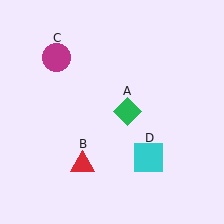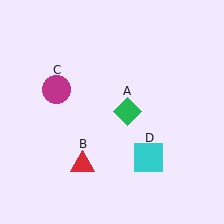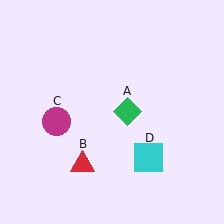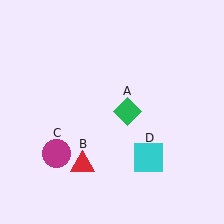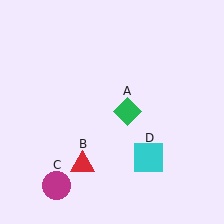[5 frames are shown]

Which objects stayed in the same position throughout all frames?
Green diamond (object A) and red triangle (object B) and cyan square (object D) remained stationary.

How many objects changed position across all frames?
1 object changed position: magenta circle (object C).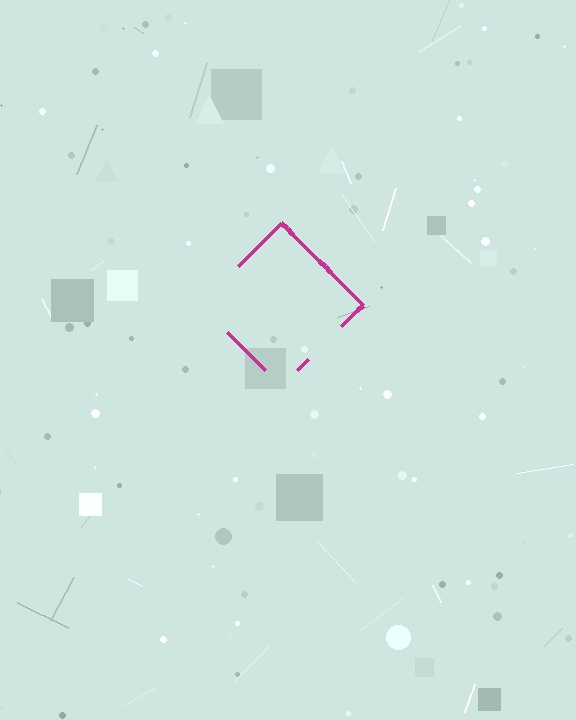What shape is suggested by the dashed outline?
The dashed outline suggests a diamond.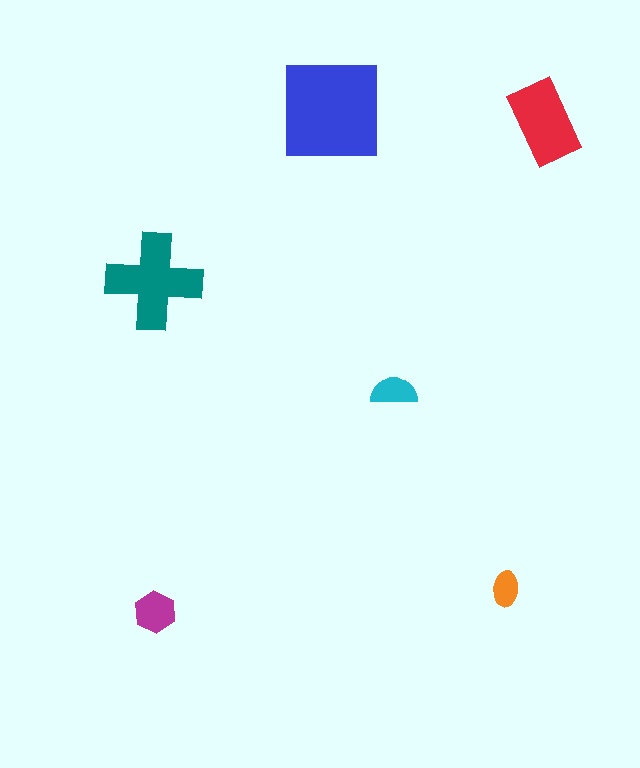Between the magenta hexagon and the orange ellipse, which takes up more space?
The magenta hexagon.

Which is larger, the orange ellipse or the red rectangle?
The red rectangle.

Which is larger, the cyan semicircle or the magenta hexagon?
The magenta hexagon.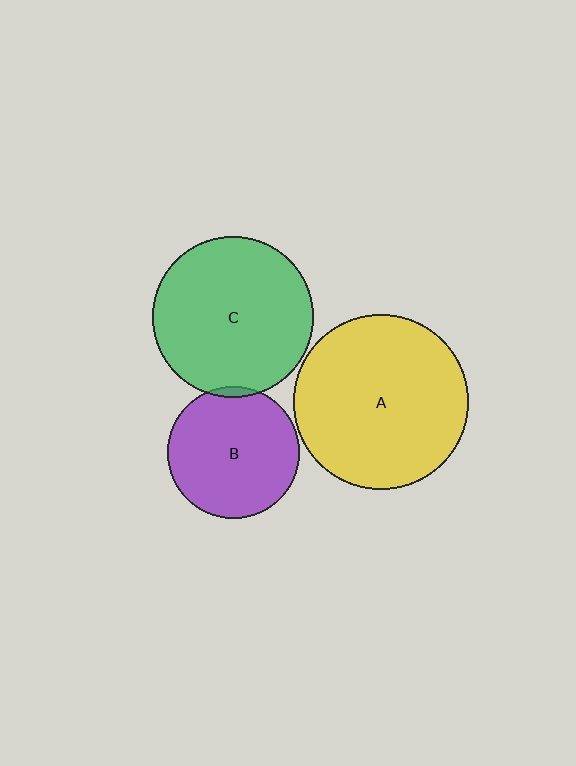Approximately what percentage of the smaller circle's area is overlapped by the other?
Approximately 5%.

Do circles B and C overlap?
Yes.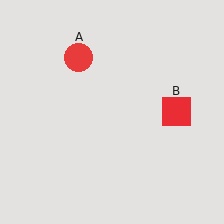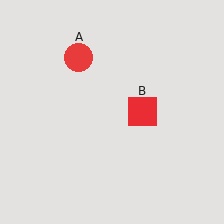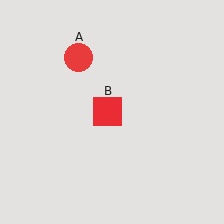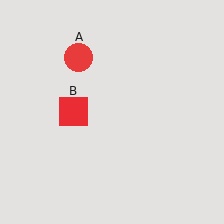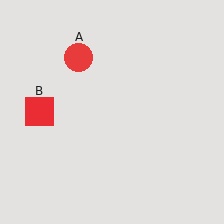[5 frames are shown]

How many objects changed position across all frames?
1 object changed position: red square (object B).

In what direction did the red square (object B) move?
The red square (object B) moved left.